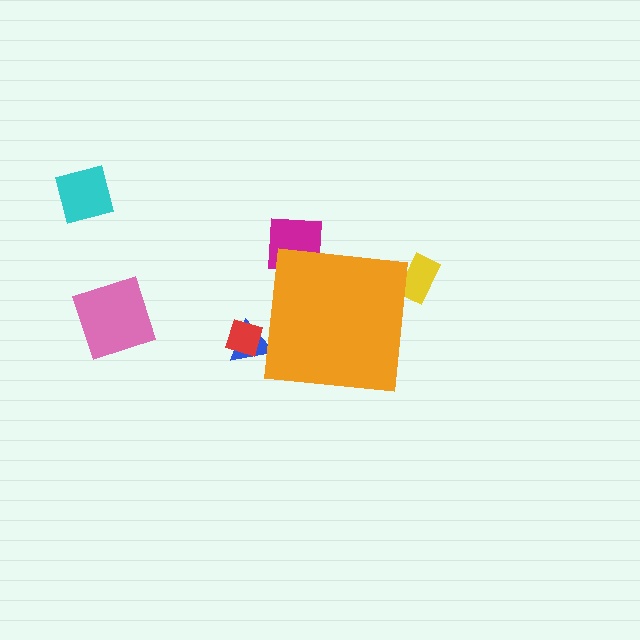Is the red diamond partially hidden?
Yes, the red diamond is partially hidden behind the orange square.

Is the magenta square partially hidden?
Yes, the magenta square is partially hidden behind the orange square.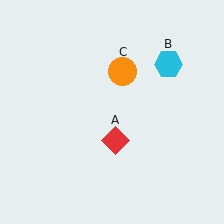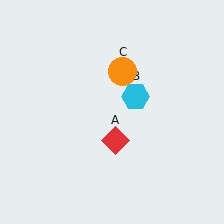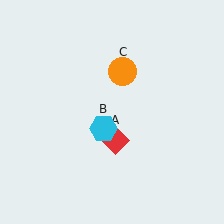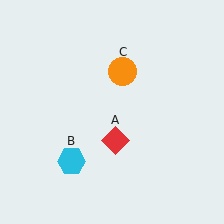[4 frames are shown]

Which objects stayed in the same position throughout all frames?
Red diamond (object A) and orange circle (object C) remained stationary.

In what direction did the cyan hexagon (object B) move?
The cyan hexagon (object B) moved down and to the left.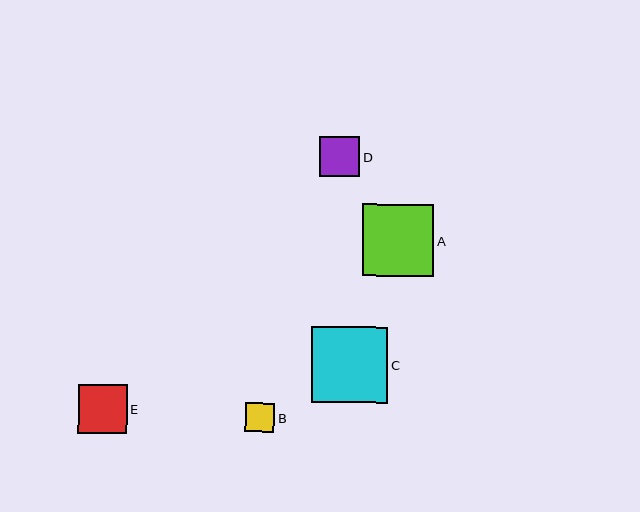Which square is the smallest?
Square B is the smallest with a size of approximately 29 pixels.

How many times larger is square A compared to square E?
Square A is approximately 1.5 times the size of square E.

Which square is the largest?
Square C is the largest with a size of approximately 76 pixels.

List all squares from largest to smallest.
From largest to smallest: C, A, E, D, B.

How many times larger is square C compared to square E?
Square C is approximately 1.6 times the size of square E.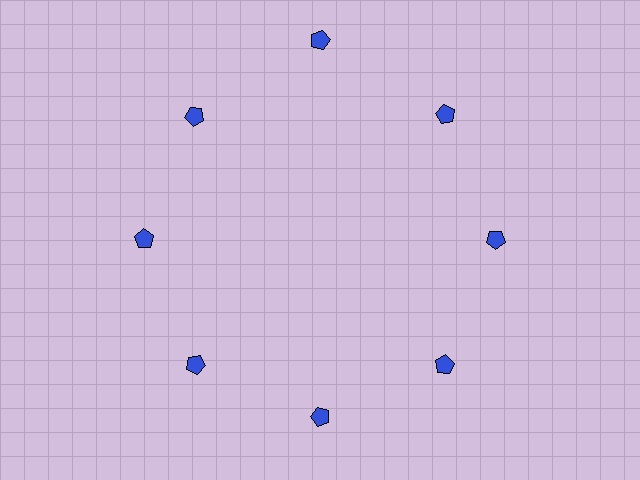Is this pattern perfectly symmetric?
No. The 8 blue pentagons are arranged in a ring, but one element near the 12 o'clock position is pushed outward from the center, breaking the 8-fold rotational symmetry.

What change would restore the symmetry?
The symmetry would be restored by moving it inward, back onto the ring so that all 8 pentagons sit at equal angles and equal distance from the center.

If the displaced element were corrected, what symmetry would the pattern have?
It would have 8-fold rotational symmetry — the pattern would map onto itself every 45 degrees.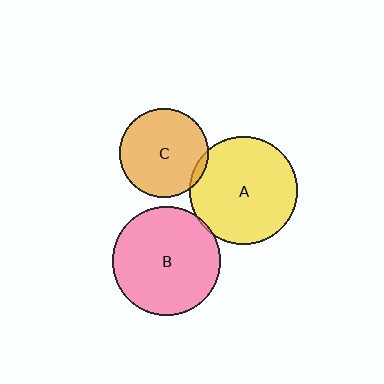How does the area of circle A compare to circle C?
Approximately 1.5 times.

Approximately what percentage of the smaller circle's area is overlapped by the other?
Approximately 5%.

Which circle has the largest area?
Circle B (pink).